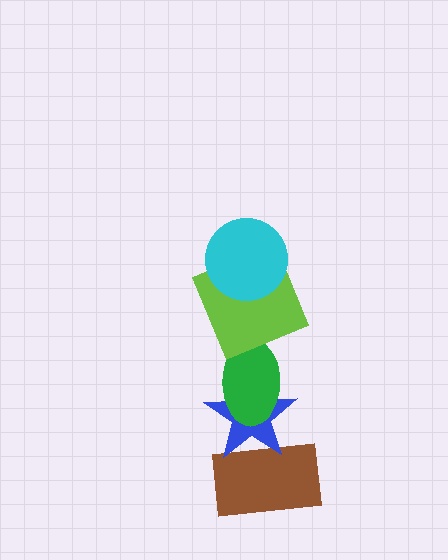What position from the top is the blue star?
The blue star is 4th from the top.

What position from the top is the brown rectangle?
The brown rectangle is 5th from the top.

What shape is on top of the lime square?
The cyan circle is on top of the lime square.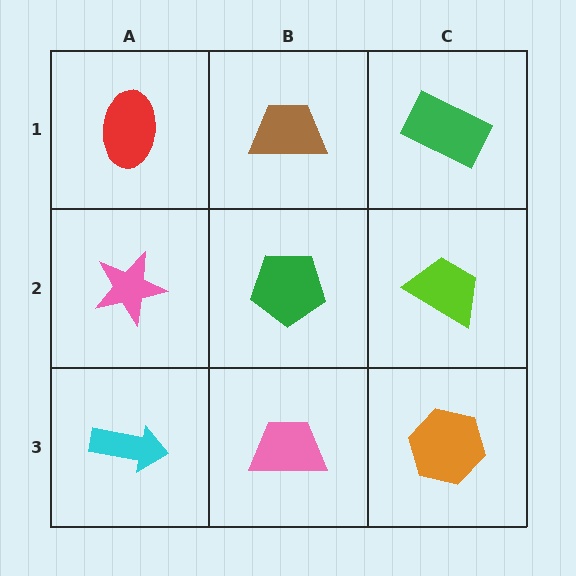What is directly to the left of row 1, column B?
A red ellipse.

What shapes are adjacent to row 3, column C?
A lime trapezoid (row 2, column C), a pink trapezoid (row 3, column B).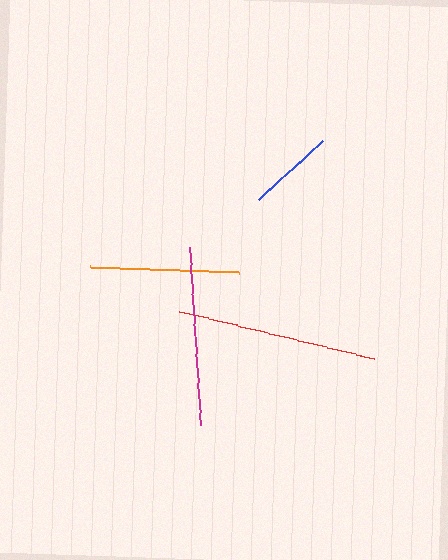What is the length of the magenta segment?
The magenta segment is approximately 178 pixels long.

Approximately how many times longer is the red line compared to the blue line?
The red line is approximately 2.3 times the length of the blue line.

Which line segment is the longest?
The red line is the longest at approximately 201 pixels.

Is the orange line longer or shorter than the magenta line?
The magenta line is longer than the orange line.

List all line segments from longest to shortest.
From longest to shortest: red, magenta, orange, blue.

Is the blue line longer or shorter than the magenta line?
The magenta line is longer than the blue line.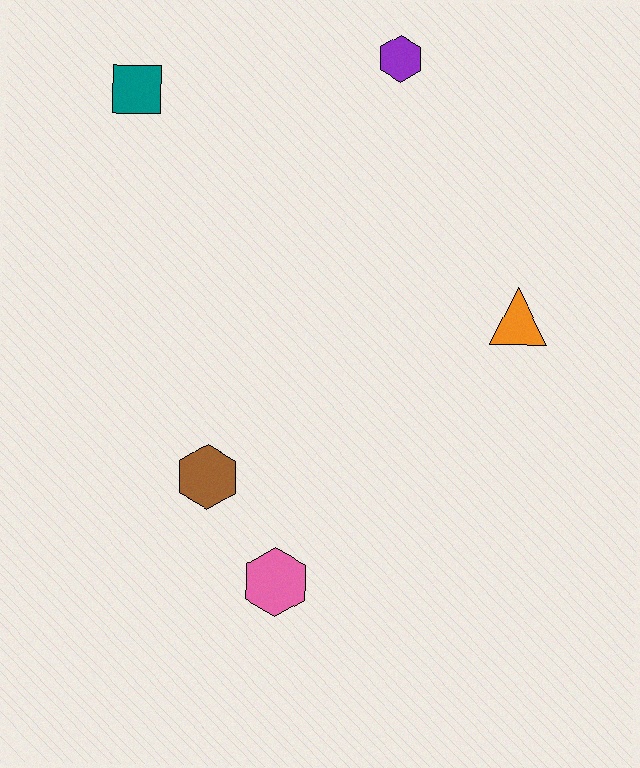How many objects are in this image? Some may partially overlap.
There are 5 objects.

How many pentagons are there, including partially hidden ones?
There are no pentagons.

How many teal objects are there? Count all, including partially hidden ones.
There is 1 teal object.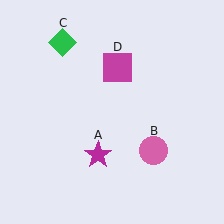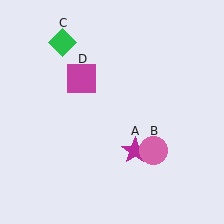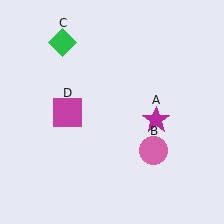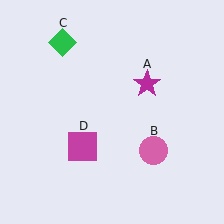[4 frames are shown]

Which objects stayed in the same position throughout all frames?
Pink circle (object B) and green diamond (object C) remained stationary.